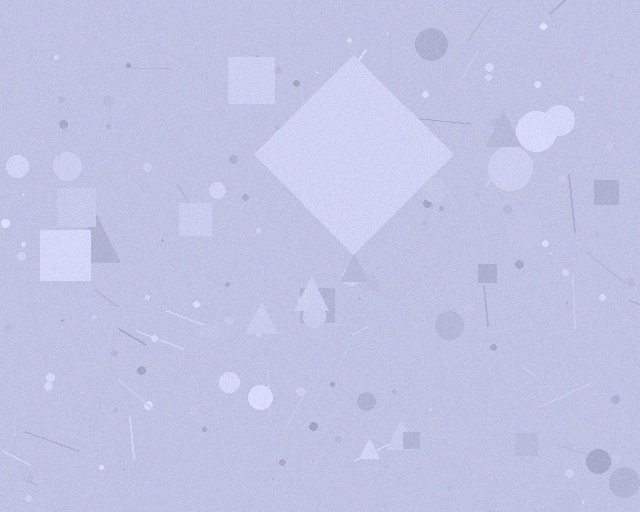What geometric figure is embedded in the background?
A diamond is embedded in the background.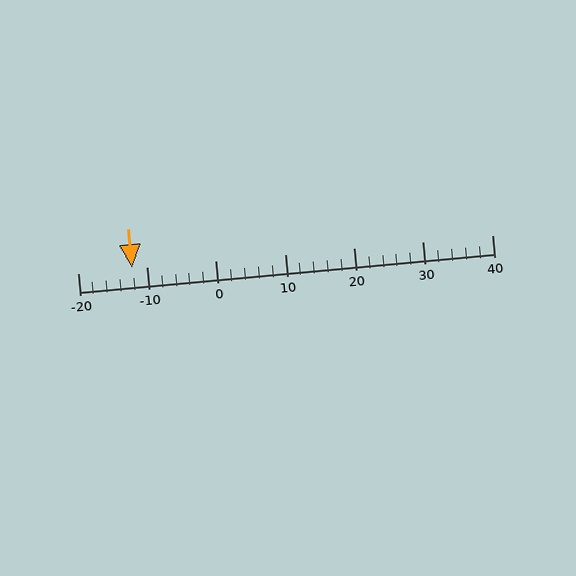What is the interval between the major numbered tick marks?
The major tick marks are spaced 10 units apart.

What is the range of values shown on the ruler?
The ruler shows values from -20 to 40.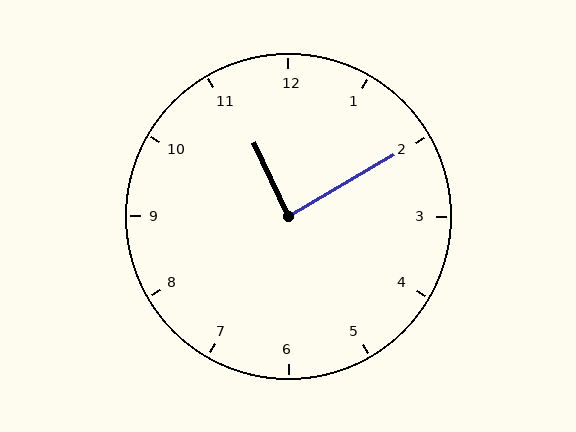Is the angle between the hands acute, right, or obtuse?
It is right.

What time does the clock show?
11:10.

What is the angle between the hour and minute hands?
Approximately 85 degrees.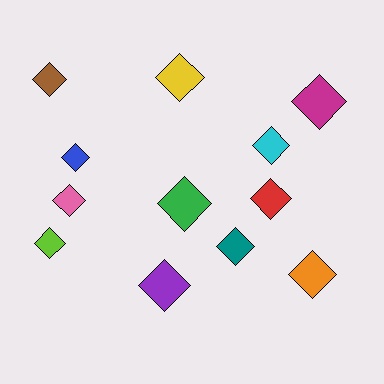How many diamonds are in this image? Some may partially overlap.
There are 12 diamonds.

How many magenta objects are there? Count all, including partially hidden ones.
There is 1 magenta object.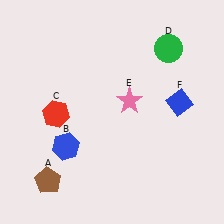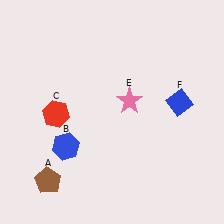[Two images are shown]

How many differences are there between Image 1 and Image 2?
There is 1 difference between the two images.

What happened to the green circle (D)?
The green circle (D) was removed in Image 2. It was in the top-right area of Image 1.